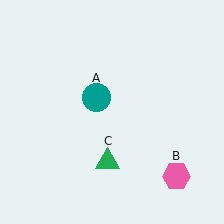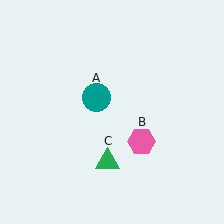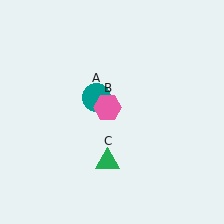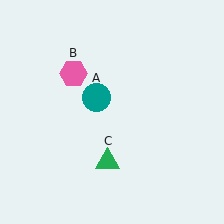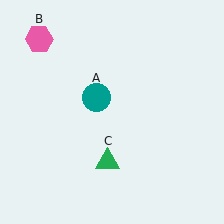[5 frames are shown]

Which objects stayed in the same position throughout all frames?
Teal circle (object A) and green triangle (object C) remained stationary.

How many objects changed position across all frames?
1 object changed position: pink hexagon (object B).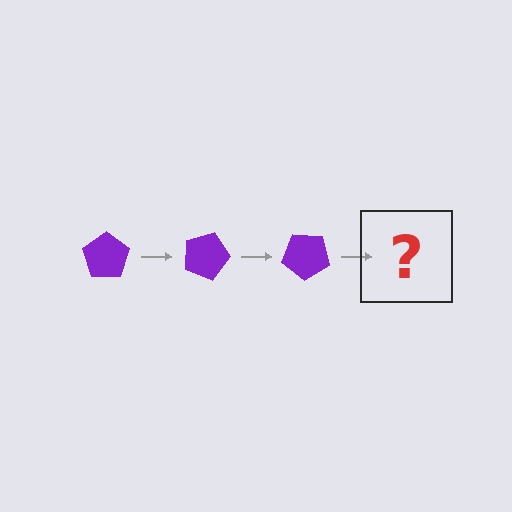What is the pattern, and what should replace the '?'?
The pattern is that the pentagon rotates 20 degrees each step. The '?' should be a purple pentagon rotated 60 degrees.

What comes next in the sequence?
The next element should be a purple pentagon rotated 60 degrees.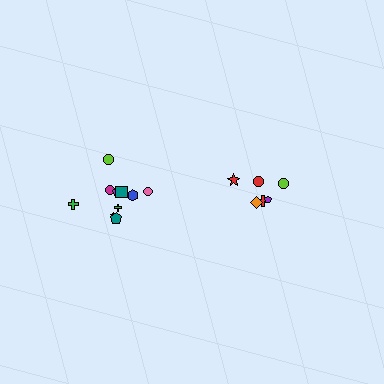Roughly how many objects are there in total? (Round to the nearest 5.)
Roughly 15 objects in total.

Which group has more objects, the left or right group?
The left group.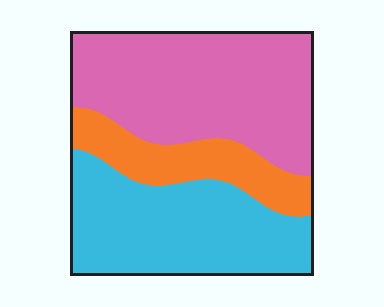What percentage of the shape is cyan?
Cyan covers about 35% of the shape.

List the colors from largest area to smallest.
From largest to smallest: pink, cyan, orange.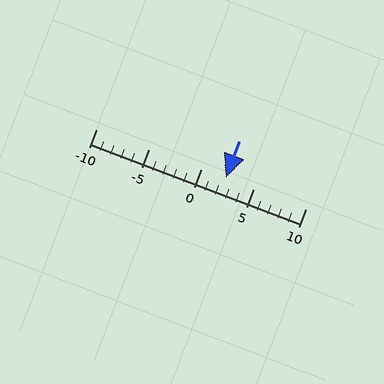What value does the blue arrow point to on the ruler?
The blue arrow points to approximately 2.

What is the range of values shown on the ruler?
The ruler shows values from -10 to 10.